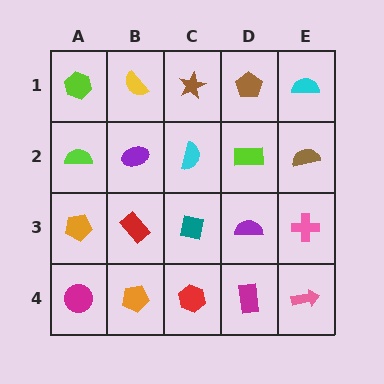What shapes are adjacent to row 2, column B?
A yellow semicircle (row 1, column B), a red rectangle (row 3, column B), a lime semicircle (row 2, column A), a cyan semicircle (row 2, column C).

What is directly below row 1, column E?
A brown semicircle.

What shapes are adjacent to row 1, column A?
A lime semicircle (row 2, column A), a yellow semicircle (row 1, column B).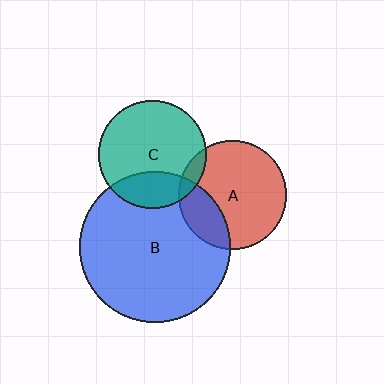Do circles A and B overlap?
Yes.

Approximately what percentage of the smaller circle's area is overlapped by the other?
Approximately 25%.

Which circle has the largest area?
Circle B (blue).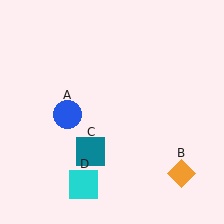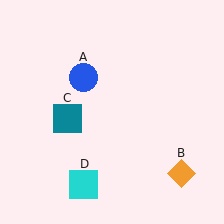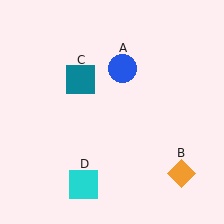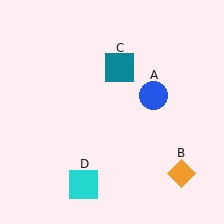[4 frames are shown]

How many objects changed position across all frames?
2 objects changed position: blue circle (object A), teal square (object C).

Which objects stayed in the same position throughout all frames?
Orange diamond (object B) and cyan square (object D) remained stationary.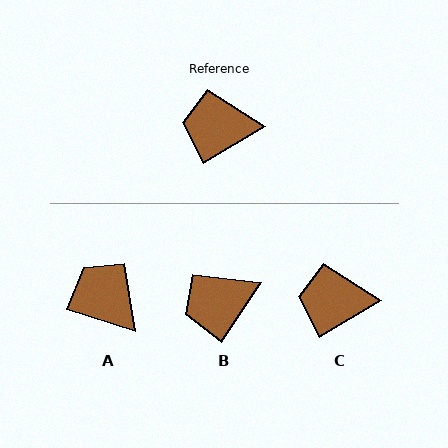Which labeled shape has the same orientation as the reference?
C.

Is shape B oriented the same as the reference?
No, it is off by about 26 degrees.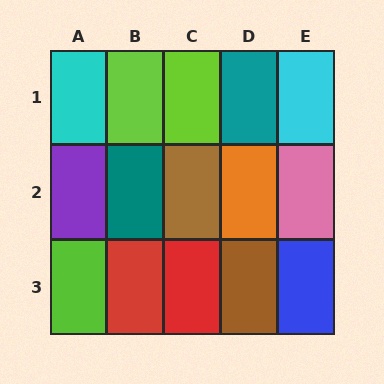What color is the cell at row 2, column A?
Purple.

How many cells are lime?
3 cells are lime.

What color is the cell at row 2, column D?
Orange.